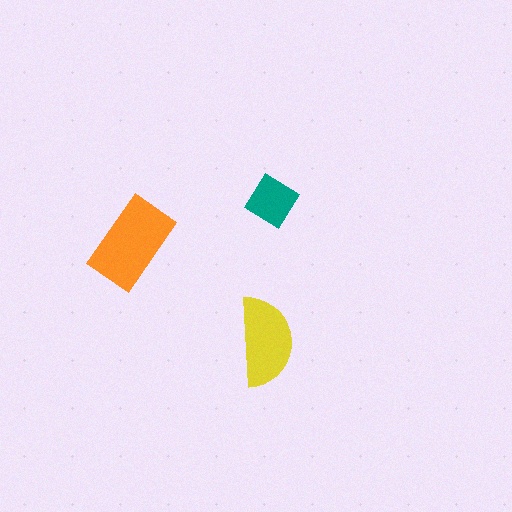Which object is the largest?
The orange rectangle.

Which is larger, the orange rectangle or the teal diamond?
The orange rectangle.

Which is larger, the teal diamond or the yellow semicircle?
The yellow semicircle.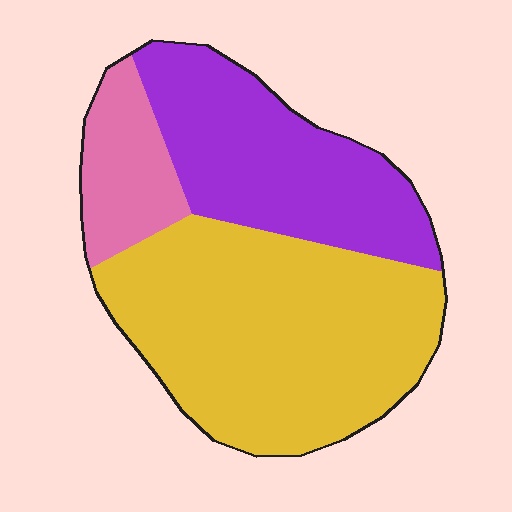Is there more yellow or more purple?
Yellow.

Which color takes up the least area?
Pink, at roughly 15%.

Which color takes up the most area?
Yellow, at roughly 55%.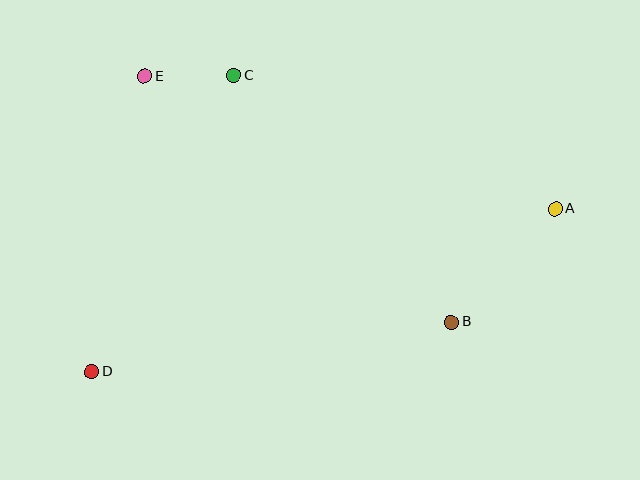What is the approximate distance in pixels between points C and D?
The distance between C and D is approximately 328 pixels.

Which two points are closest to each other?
Points C and E are closest to each other.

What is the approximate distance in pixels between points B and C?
The distance between B and C is approximately 329 pixels.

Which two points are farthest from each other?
Points A and D are farthest from each other.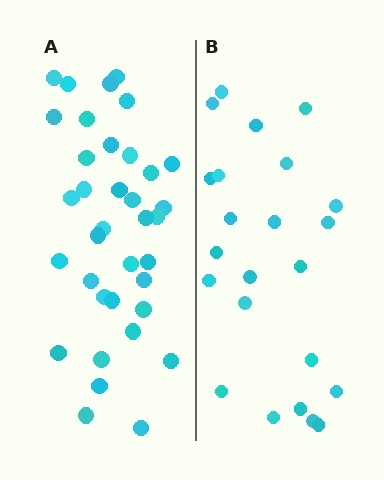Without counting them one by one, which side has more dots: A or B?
Region A (the left region) has more dots.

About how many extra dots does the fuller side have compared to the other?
Region A has approximately 15 more dots than region B.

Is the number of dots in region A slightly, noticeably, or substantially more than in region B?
Region A has substantially more. The ratio is roughly 1.6 to 1.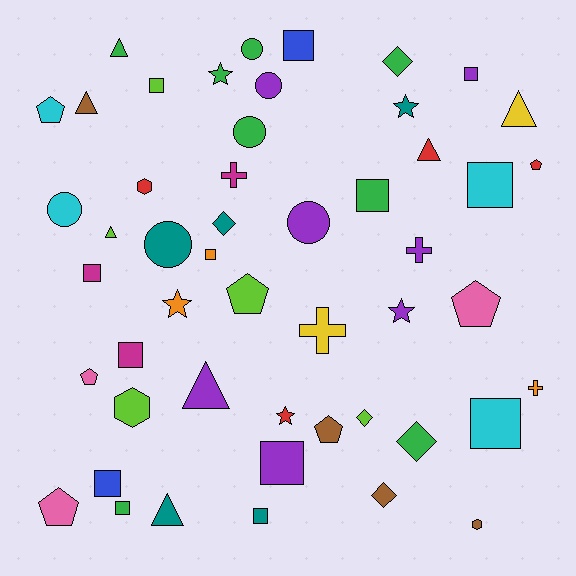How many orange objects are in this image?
There are 3 orange objects.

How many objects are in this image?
There are 50 objects.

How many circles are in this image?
There are 6 circles.